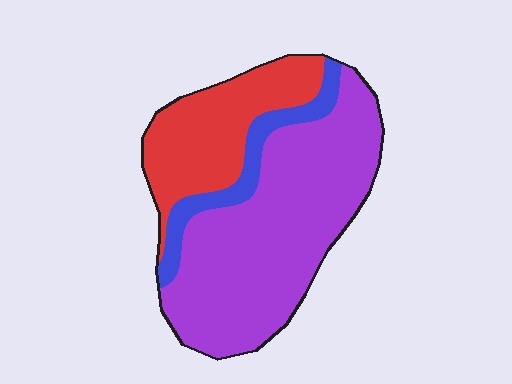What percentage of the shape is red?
Red covers about 25% of the shape.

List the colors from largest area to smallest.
From largest to smallest: purple, red, blue.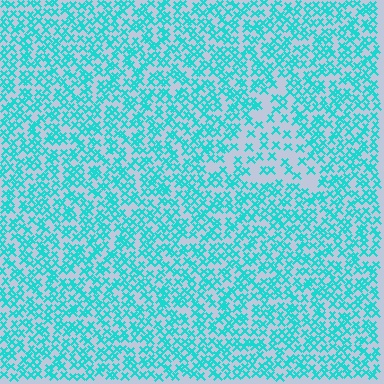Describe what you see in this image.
The image contains small cyan elements arranged at two different densities. A triangle-shaped region is visible where the elements are less densely packed than the surrounding area.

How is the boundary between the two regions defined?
The boundary is defined by a change in element density (approximately 2.2x ratio). All elements are the same color, size, and shape.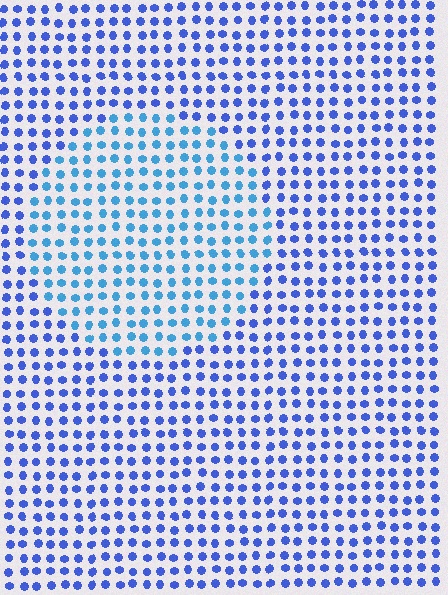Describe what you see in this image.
The image is filled with small blue elements in a uniform arrangement. A circle-shaped region is visible where the elements are tinted to a slightly different hue, forming a subtle color boundary.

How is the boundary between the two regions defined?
The boundary is defined purely by a slight shift in hue (about 28 degrees). Spacing, size, and orientation are identical on both sides.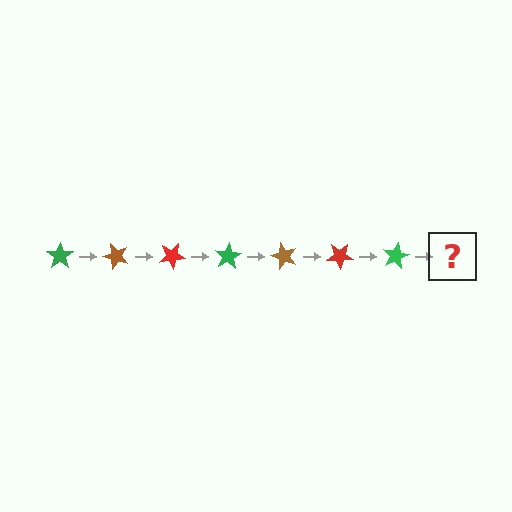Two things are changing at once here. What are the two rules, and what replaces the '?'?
The two rules are that it rotates 50 degrees each step and the color cycles through green, brown, and red. The '?' should be a brown star, rotated 350 degrees from the start.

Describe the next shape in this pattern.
It should be a brown star, rotated 350 degrees from the start.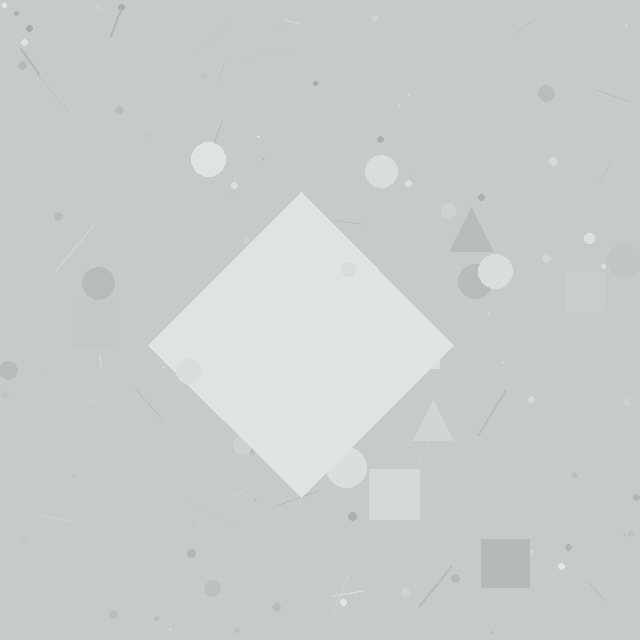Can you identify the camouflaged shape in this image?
The camouflaged shape is a diamond.